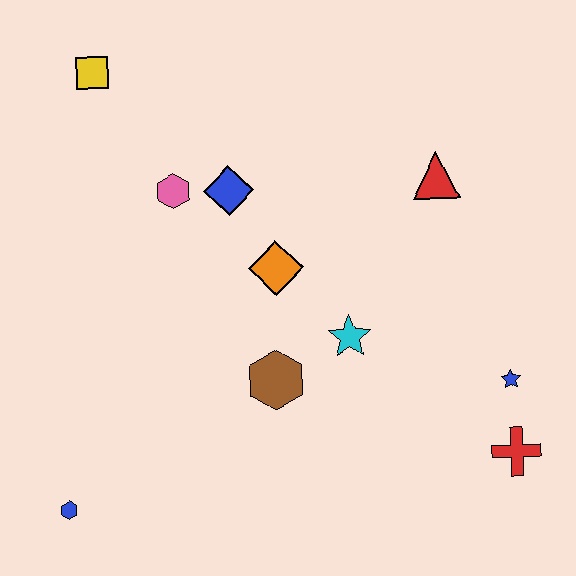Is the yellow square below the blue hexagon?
No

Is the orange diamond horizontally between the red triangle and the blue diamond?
Yes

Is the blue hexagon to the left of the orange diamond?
Yes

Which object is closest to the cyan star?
The brown hexagon is closest to the cyan star.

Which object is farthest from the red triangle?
The blue hexagon is farthest from the red triangle.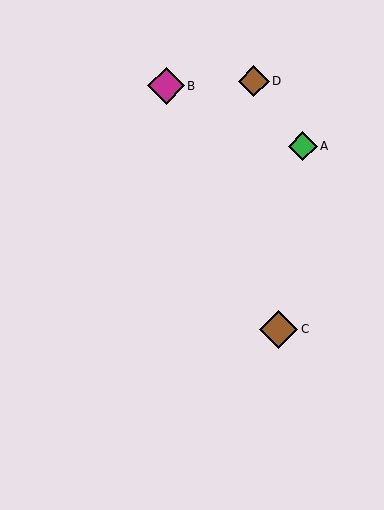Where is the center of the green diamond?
The center of the green diamond is at (303, 146).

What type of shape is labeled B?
Shape B is a magenta diamond.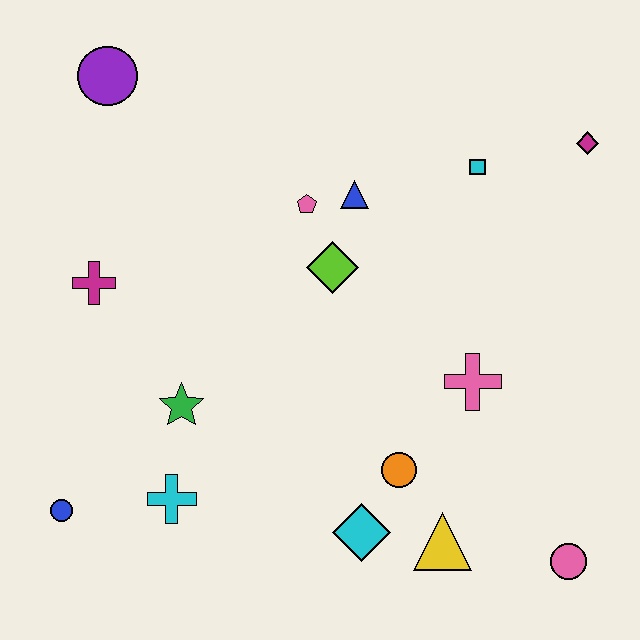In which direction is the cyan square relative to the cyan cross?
The cyan square is above the cyan cross.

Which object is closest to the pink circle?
The yellow triangle is closest to the pink circle.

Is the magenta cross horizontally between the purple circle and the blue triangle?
No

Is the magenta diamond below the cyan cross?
No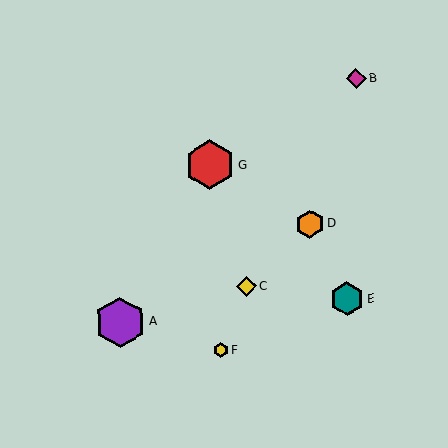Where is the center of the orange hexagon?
The center of the orange hexagon is at (310, 224).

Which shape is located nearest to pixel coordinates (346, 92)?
The magenta diamond (labeled B) at (356, 78) is nearest to that location.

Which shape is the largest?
The purple hexagon (labeled A) is the largest.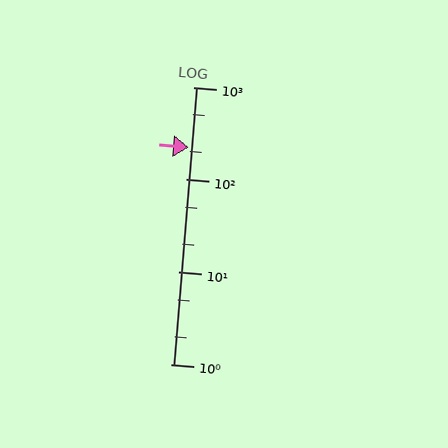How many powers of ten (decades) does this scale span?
The scale spans 3 decades, from 1 to 1000.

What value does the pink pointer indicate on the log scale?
The pointer indicates approximately 220.